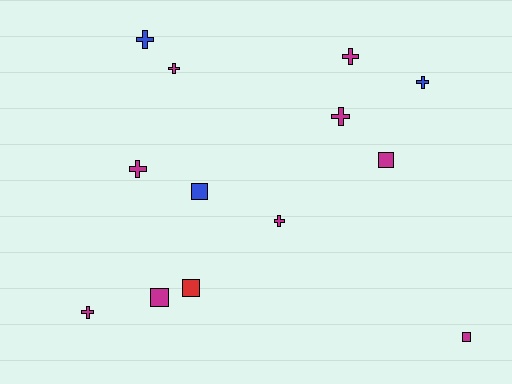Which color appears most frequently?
Magenta, with 9 objects.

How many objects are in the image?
There are 13 objects.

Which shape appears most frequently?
Cross, with 8 objects.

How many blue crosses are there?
There are 2 blue crosses.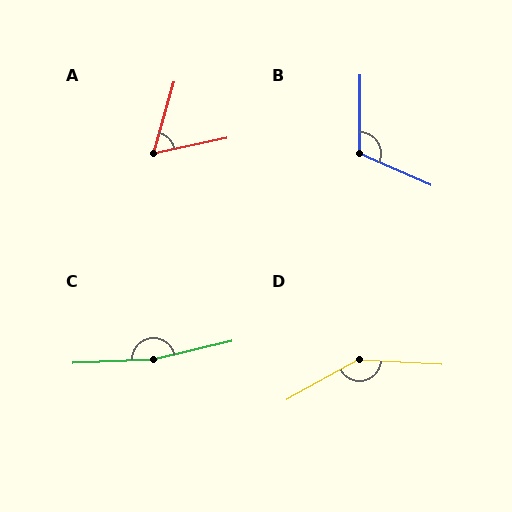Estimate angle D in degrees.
Approximately 148 degrees.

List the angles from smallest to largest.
A (62°), B (114°), D (148°), C (169°).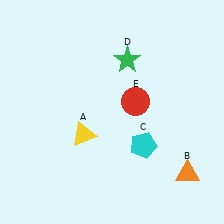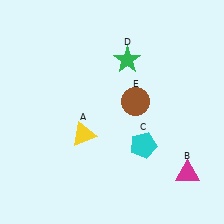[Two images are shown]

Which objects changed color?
B changed from orange to magenta. E changed from red to brown.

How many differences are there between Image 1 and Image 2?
There are 2 differences between the two images.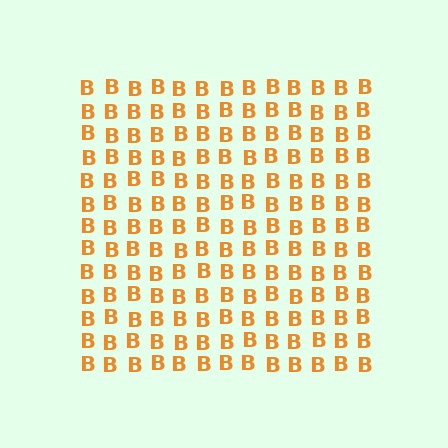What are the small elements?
The small elements are letter B's.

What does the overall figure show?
The overall figure shows a square.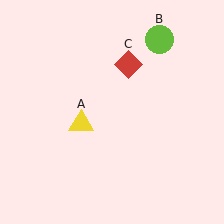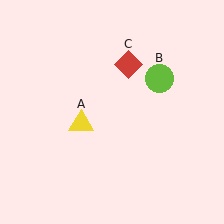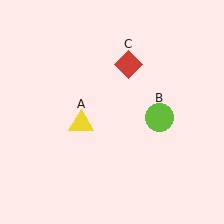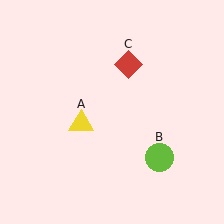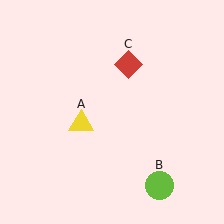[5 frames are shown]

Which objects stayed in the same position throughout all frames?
Yellow triangle (object A) and red diamond (object C) remained stationary.